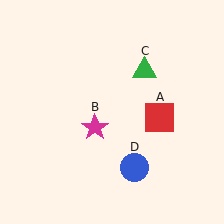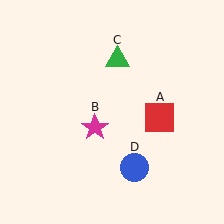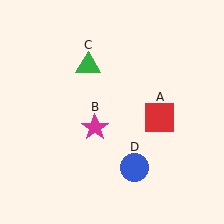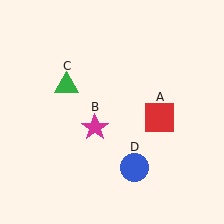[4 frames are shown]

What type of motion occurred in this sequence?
The green triangle (object C) rotated counterclockwise around the center of the scene.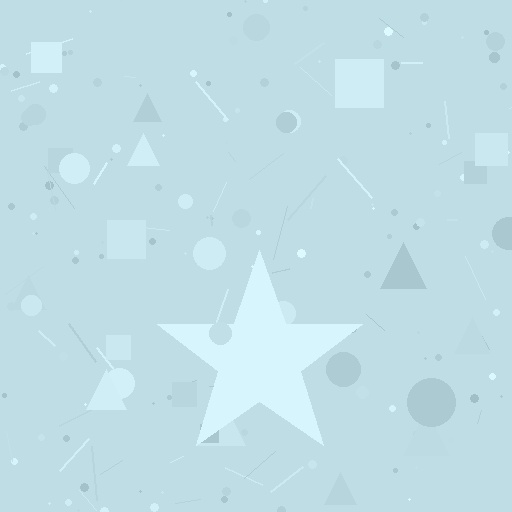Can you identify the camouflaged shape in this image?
The camouflaged shape is a star.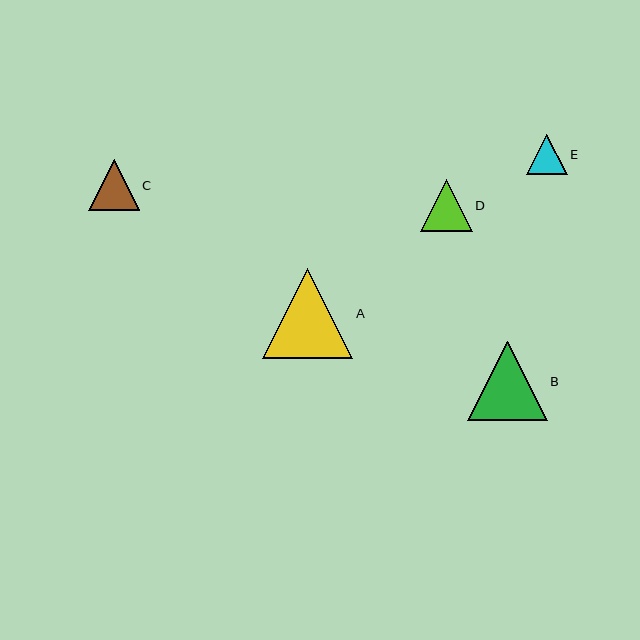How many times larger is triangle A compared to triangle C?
Triangle A is approximately 1.8 times the size of triangle C.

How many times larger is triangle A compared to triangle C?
Triangle A is approximately 1.8 times the size of triangle C.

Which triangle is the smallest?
Triangle E is the smallest with a size of approximately 40 pixels.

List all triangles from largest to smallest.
From largest to smallest: A, B, D, C, E.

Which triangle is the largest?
Triangle A is the largest with a size of approximately 90 pixels.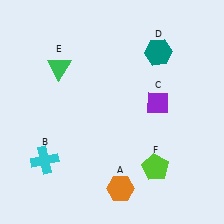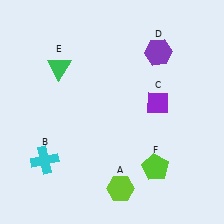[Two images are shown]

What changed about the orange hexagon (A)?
In Image 1, A is orange. In Image 2, it changed to lime.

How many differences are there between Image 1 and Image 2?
There are 2 differences between the two images.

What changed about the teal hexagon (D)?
In Image 1, D is teal. In Image 2, it changed to purple.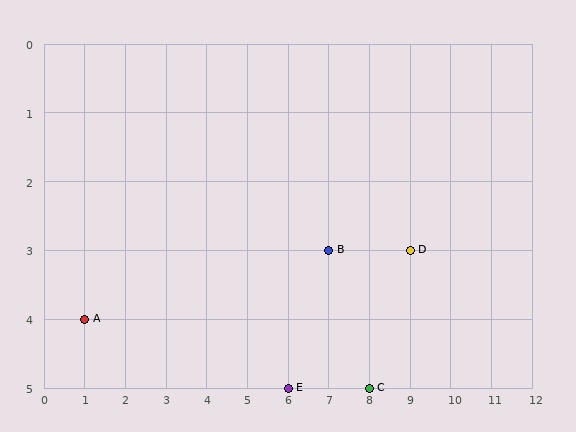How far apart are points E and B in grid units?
Points E and B are 1 column and 2 rows apart (about 2.2 grid units diagonally).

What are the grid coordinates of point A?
Point A is at grid coordinates (1, 4).